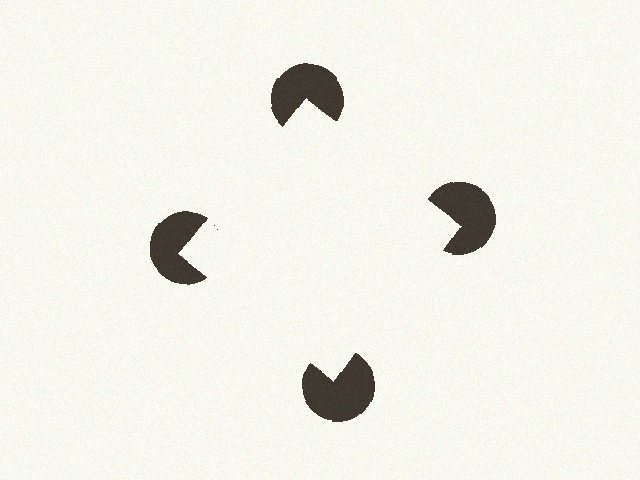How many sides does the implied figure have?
4 sides.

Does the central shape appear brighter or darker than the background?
It typically appears slightly brighter than the background, even though no actual brightness change is drawn.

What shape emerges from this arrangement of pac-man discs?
An illusory square — its edges are inferred from the aligned wedge cuts in the pac-man discs, not physically drawn.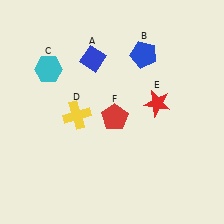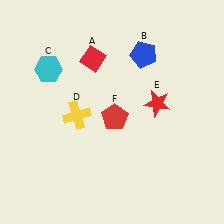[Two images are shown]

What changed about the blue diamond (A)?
In Image 1, A is blue. In Image 2, it changed to red.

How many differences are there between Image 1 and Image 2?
There is 1 difference between the two images.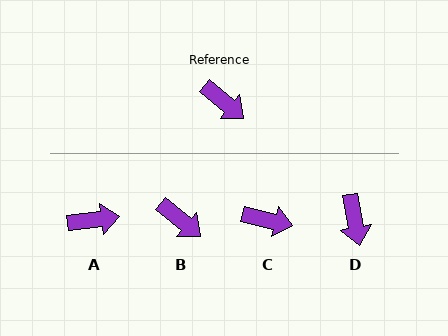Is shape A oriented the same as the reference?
No, it is off by about 47 degrees.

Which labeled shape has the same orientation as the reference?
B.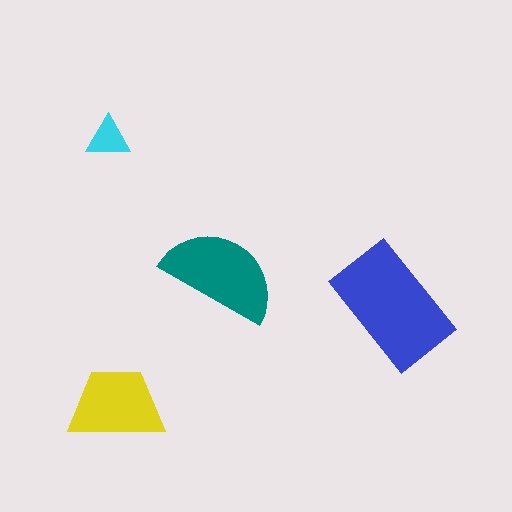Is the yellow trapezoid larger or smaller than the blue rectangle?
Smaller.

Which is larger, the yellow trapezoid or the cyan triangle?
The yellow trapezoid.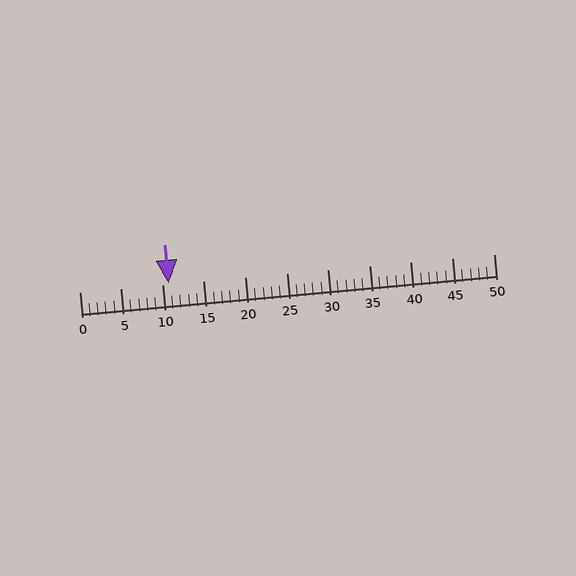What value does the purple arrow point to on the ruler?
The purple arrow points to approximately 11.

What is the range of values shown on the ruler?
The ruler shows values from 0 to 50.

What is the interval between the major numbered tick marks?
The major tick marks are spaced 5 units apart.